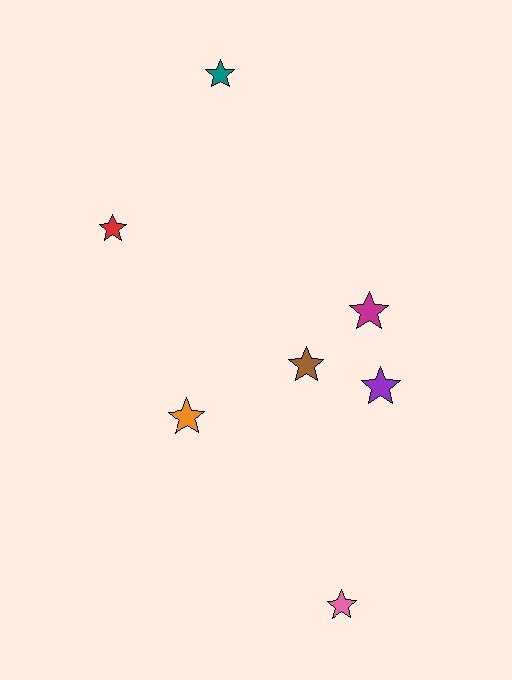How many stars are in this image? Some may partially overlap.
There are 7 stars.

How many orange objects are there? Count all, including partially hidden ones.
There is 1 orange object.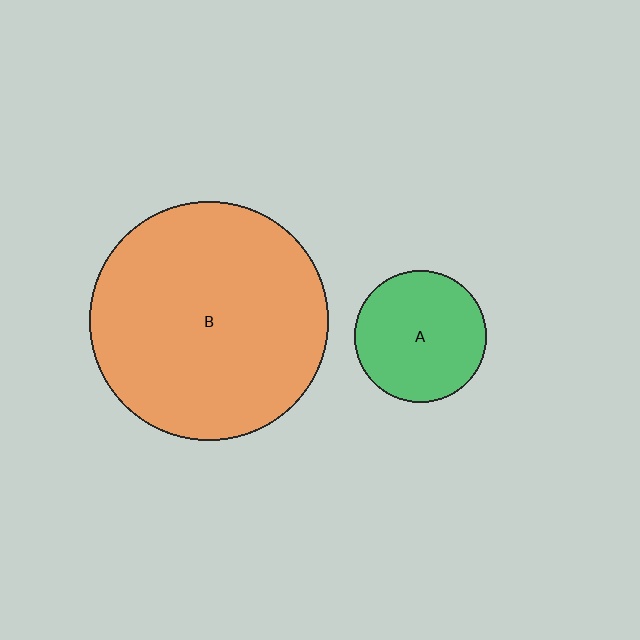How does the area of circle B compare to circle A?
Approximately 3.3 times.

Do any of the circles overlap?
No, none of the circles overlap.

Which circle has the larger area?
Circle B (orange).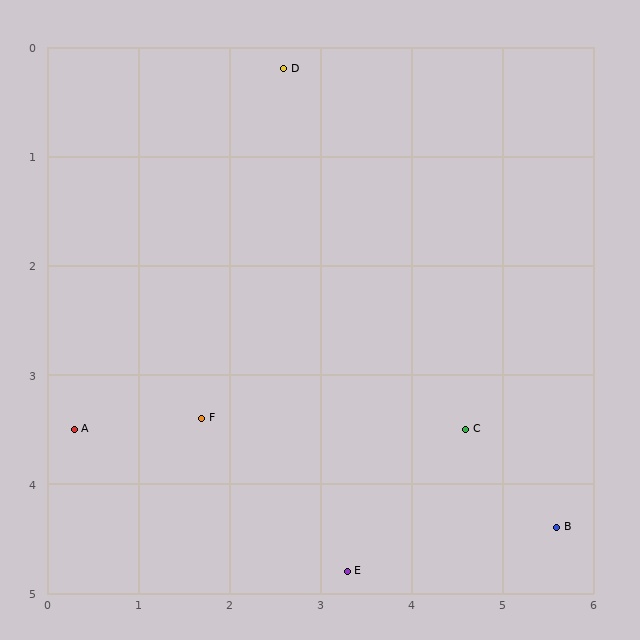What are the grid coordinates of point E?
Point E is at approximately (3.3, 4.8).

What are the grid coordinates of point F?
Point F is at approximately (1.7, 3.4).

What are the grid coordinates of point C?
Point C is at approximately (4.6, 3.5).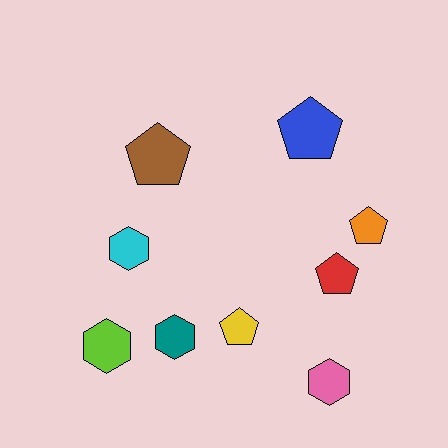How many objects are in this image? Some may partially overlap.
There are 9 objects.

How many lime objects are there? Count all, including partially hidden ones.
There is 1 lime object.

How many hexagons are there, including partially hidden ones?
There are 4 hexagons.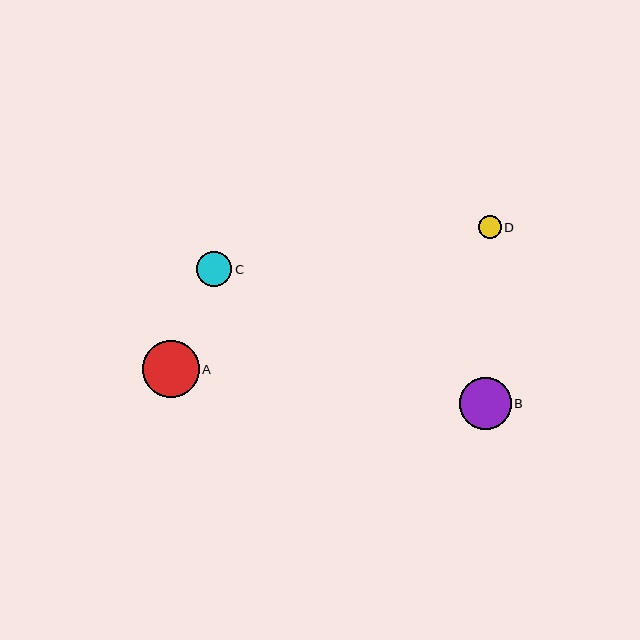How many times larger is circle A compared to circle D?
Circle A is approximately 2.5 times the size of circle D.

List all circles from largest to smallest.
From largest to smallest: A, B, C, D.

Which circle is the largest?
Circle A is the largest with a size of approximately 57 pixels.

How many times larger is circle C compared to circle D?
Circle C is approximately 1.6 times the size of circle D.